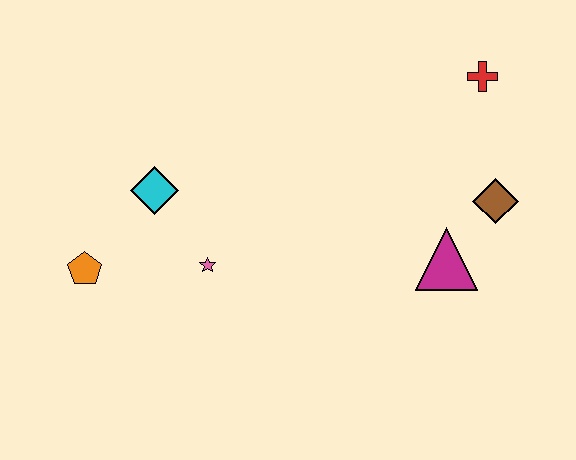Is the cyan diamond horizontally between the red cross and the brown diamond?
No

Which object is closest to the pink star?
The cyan diamond is closest to the pink star.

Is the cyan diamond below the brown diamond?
No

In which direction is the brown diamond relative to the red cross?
The brown diamond is below the red cross.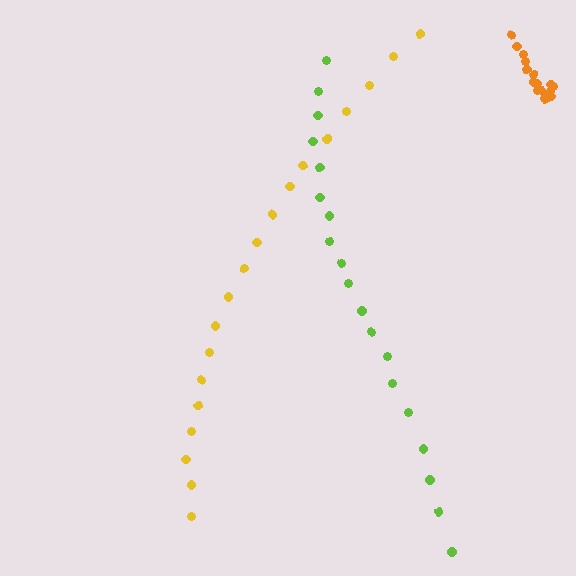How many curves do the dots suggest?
There are 3 distinct paths.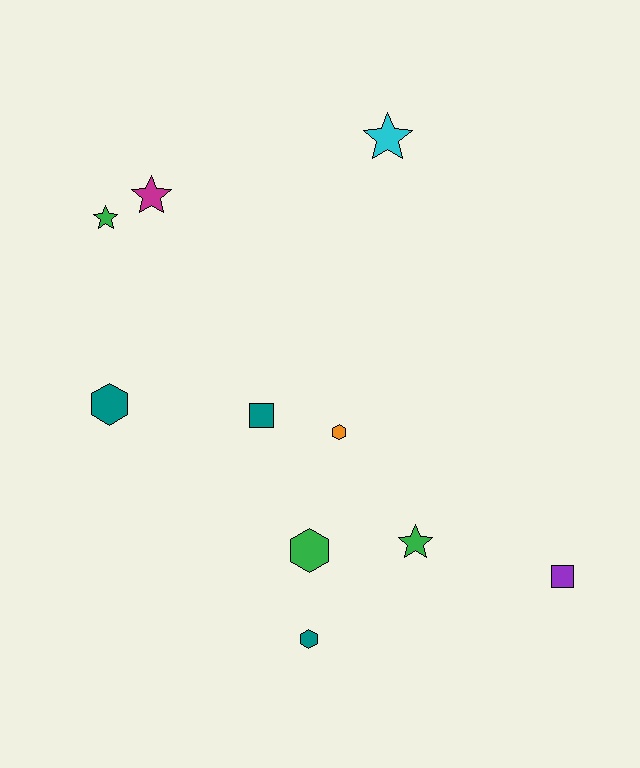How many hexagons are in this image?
There are 4 hexagons.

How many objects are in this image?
There are 10 objects.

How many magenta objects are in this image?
There is 1 magenta object.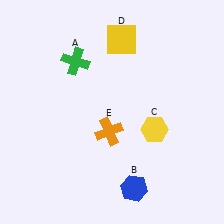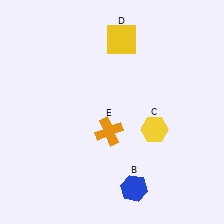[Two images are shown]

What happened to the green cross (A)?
The green cross (A) was removed in Image 2. It was in the top-left area of Image 1.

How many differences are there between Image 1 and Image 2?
There is 1 difference between the two images.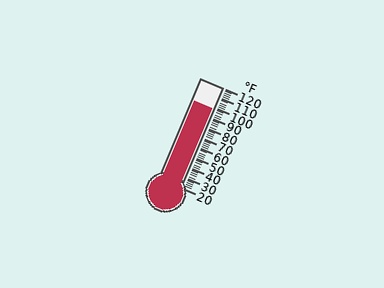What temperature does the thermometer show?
The thermometer shows approximately 98°F.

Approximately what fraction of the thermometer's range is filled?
The thermometer is filled to approximately 80% of its range.